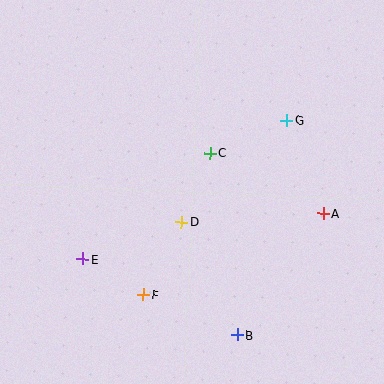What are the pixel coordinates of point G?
Point G is at (287, 120).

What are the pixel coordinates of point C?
Point C is at (210, 153).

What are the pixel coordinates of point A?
Point A is at (323, 214).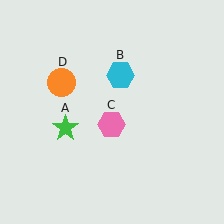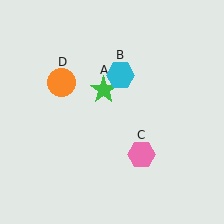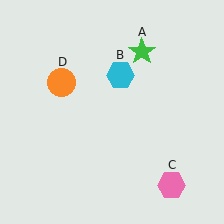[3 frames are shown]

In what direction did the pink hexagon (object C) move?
The pink hexagon (object C) moved down and to the right.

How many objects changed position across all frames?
2 objects changed position: green star (object A), pink hexagon (object C).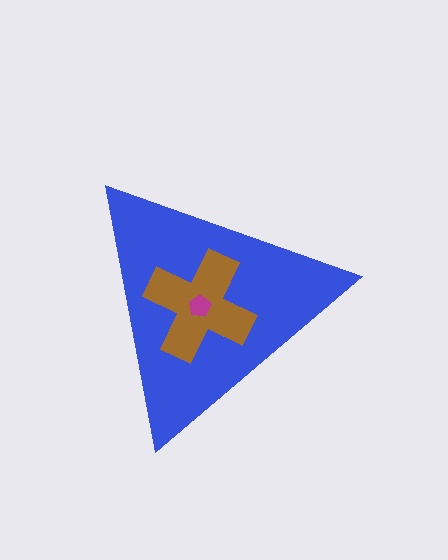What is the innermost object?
The magenta pentagon.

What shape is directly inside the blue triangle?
The brown cross.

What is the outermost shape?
The blue triangle.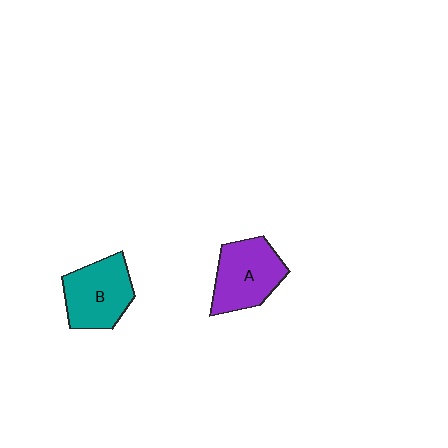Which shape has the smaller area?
Shape B (teal).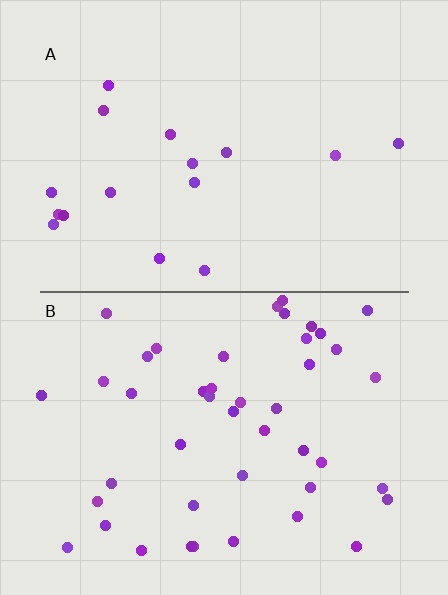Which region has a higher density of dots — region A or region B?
B (the bottom).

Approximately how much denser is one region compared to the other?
Approximately 2.7× — region B over region A.